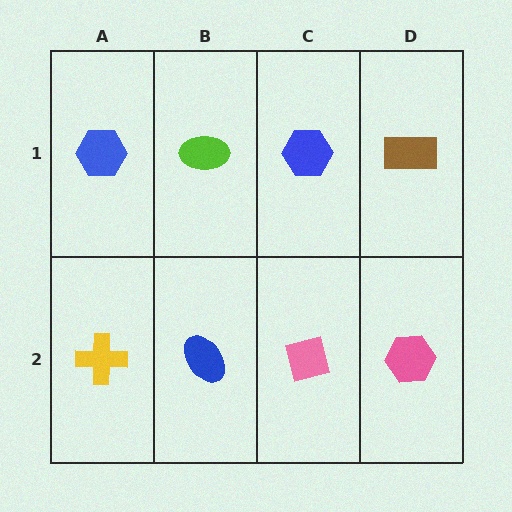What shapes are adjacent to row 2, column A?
A blue hexagon (row 1, column A), a blue ellipse (row 2, column B).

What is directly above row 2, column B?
A lime ellipse.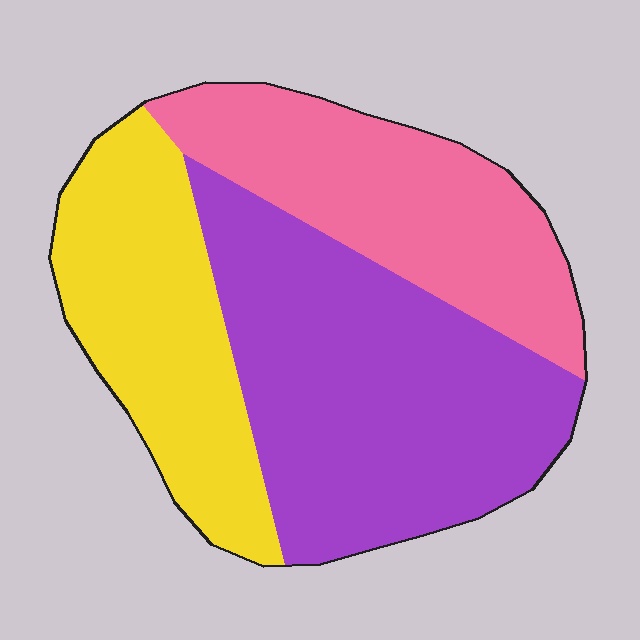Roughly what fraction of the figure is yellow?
Yellow takes up about one quarter (1/4) of the figure.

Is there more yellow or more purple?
Purple.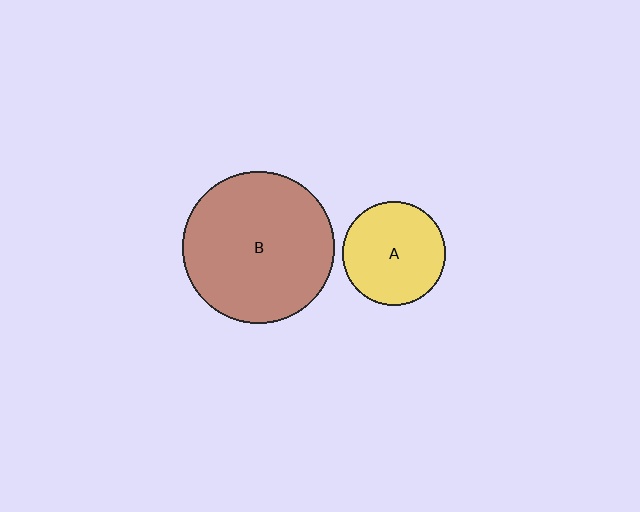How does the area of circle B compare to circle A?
Approximately 2.1 times.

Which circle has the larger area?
Circle B (brown).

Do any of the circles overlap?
No, none of the circles overlap.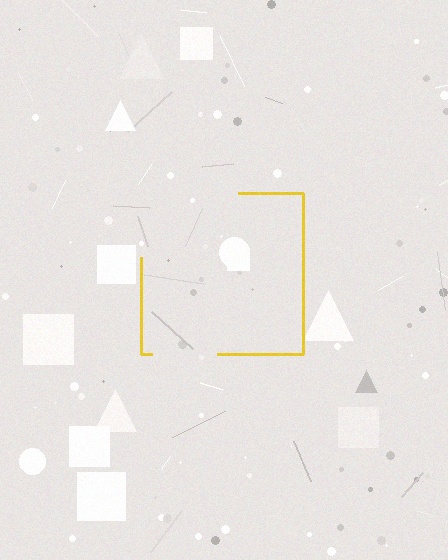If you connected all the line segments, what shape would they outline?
They would outline a square.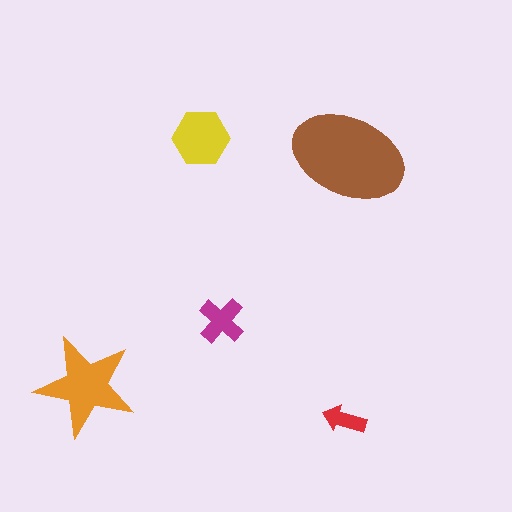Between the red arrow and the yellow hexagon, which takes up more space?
The yellow hexagon.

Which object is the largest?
The brown ellipse.